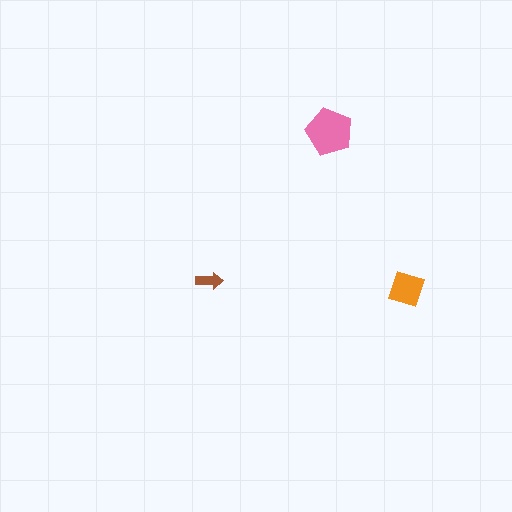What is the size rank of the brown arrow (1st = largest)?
3rd.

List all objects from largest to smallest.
The pink pentagon, the orange square, the brown arrow.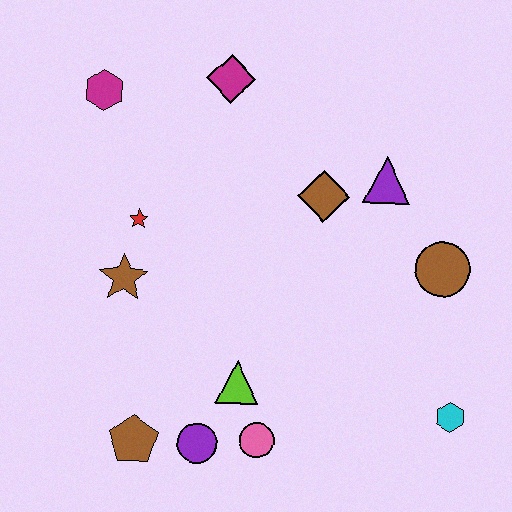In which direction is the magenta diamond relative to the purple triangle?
The magenta diamond is to the left of the purple triangle.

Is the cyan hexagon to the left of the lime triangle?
No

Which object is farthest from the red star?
The cyan hexagon is farthest from the red star.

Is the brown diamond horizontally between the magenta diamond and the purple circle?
No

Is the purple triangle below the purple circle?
No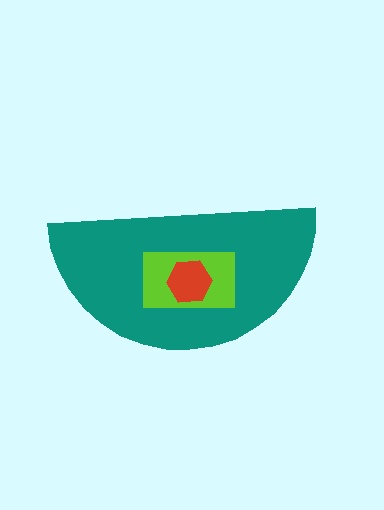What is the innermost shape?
The red hexagon.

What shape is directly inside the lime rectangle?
The red hexagon.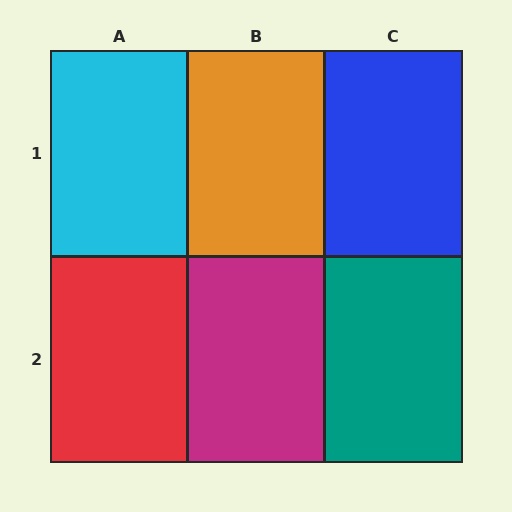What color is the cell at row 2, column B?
Magenta.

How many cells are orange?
1 cell is orange.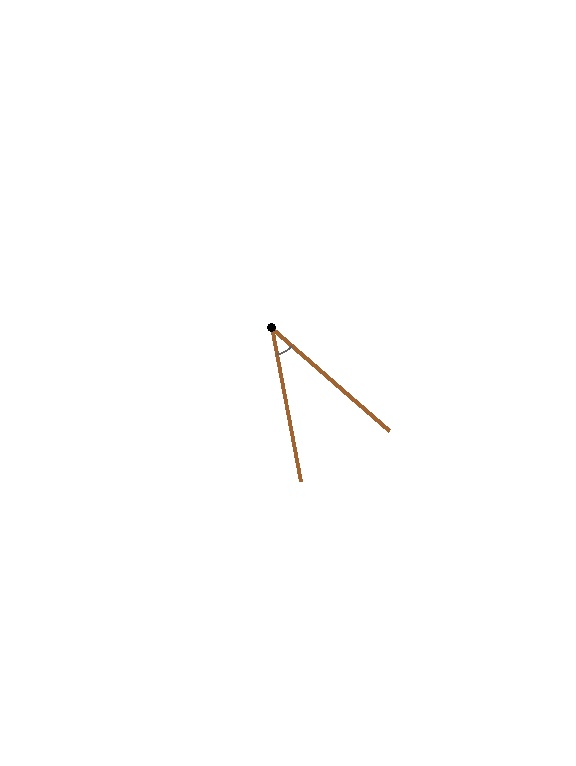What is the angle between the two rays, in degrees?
Approximately 38 degrees.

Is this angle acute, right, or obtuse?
It is acute.